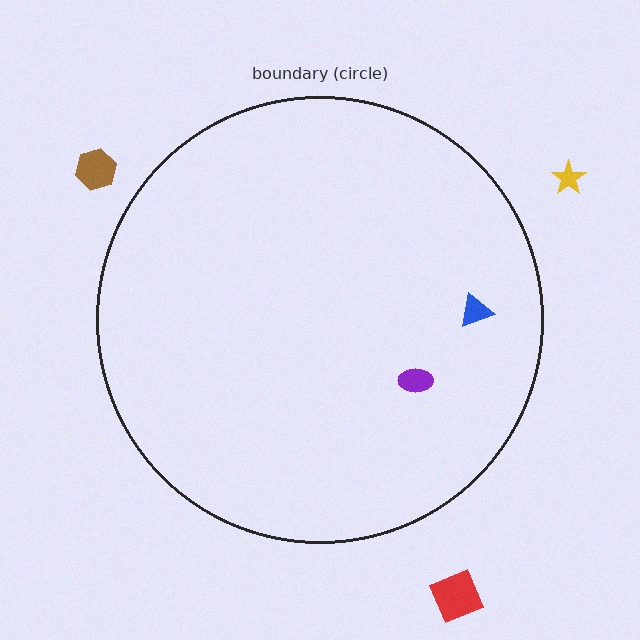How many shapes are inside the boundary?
2 inside, 3 outside.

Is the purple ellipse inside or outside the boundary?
Inside.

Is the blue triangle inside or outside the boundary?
Inside.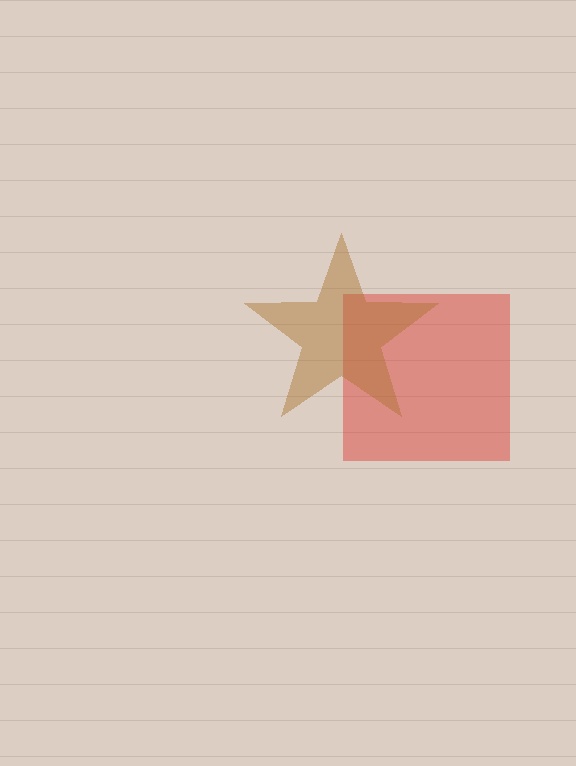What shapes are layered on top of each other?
The layered shapes are: a red square, a brown star.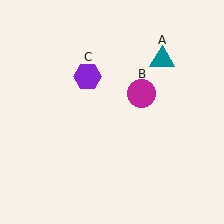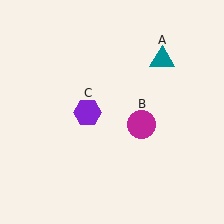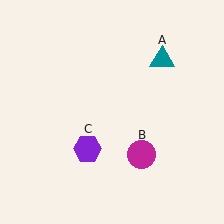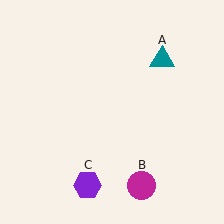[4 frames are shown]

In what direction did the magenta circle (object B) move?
The magenta circle (object B) moved down.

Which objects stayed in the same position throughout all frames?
Teal triangle (object A) remained stationary.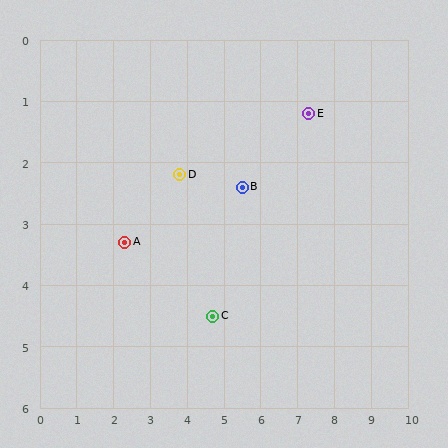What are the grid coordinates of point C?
Point C is at approximately (4.7, 4.5).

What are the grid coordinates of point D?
Point D is at approximately (3.8, 2.2).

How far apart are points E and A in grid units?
Points E and A are about 5.4 grid units apart.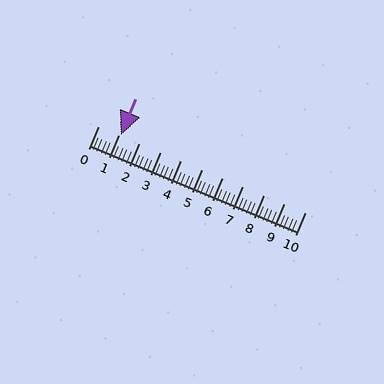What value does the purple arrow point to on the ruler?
The purple arrow points to approximately 1.1.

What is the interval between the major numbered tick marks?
The major tick marks are spaced 1 units apart.